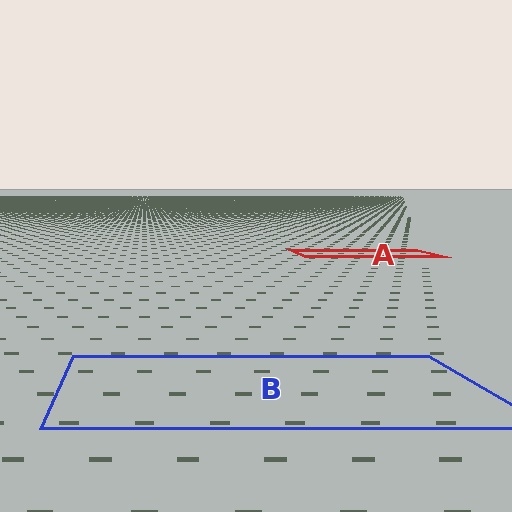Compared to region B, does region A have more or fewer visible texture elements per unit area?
Region A has more texture elements per unit area — they are packed more densely because it is farther away.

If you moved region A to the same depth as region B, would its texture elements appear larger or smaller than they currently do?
They would appear larger. At a closer depth, the same texture elements are projected at a bigger on-screen size.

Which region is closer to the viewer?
Region B is closer. The texture elements there are larger and more spread out.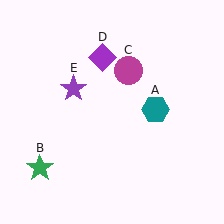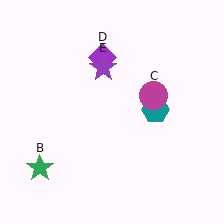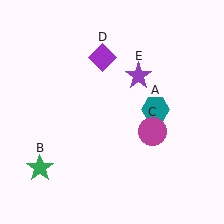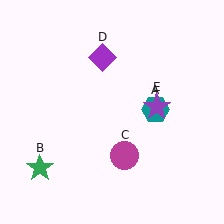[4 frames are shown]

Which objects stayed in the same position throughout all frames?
Teal hexagon (object A) and green star (object B) and purple diamond (object D) remained stationary.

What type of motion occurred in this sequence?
The magenta circle (object C), purple star (object E) rotated clockwise around the center of the scene.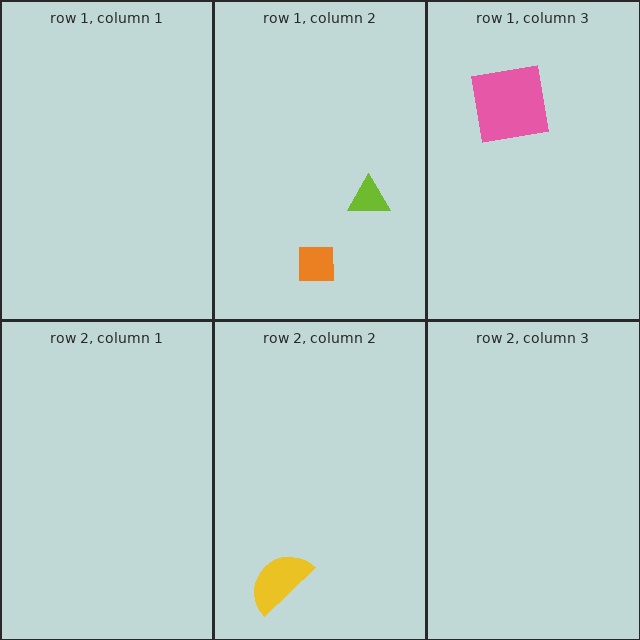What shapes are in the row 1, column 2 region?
The orange square, the lime triangle.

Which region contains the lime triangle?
The row 1, column 2 region.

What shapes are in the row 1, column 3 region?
The pink square.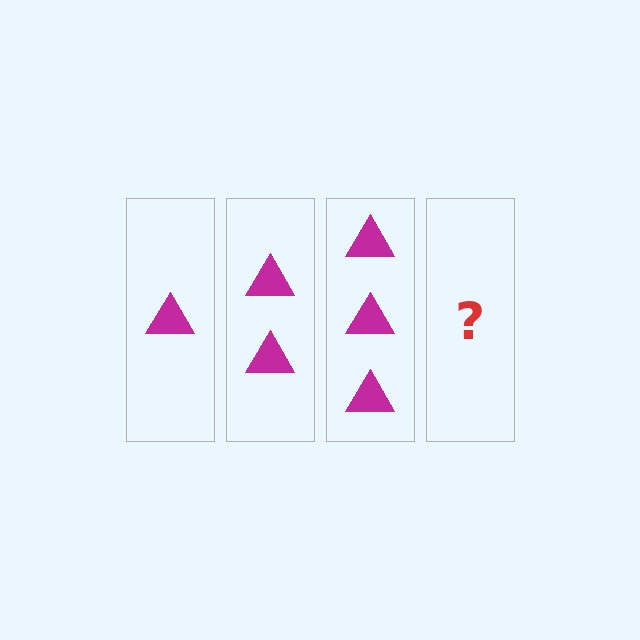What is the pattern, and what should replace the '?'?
The pattern is that each step adds one more triangle. The '?' should be 4 triangles.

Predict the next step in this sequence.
The next step is 4 triangles.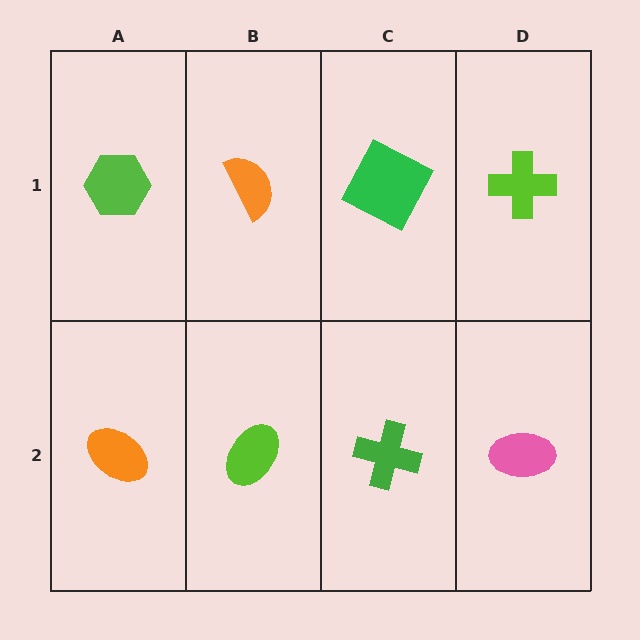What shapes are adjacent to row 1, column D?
A pink ellipse (row 2, column D), a green square (row 1, column C).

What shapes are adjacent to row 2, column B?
An orange semicircle (row 1, column B), an orange ellipse (row 2, column A), a green cross (row 2, column C).